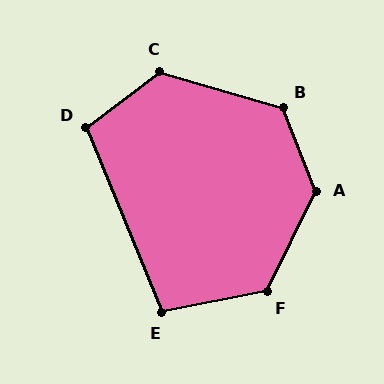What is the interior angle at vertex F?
Approximately 128 degrees (obtuse).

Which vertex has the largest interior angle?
A, at approximately 132 degrees.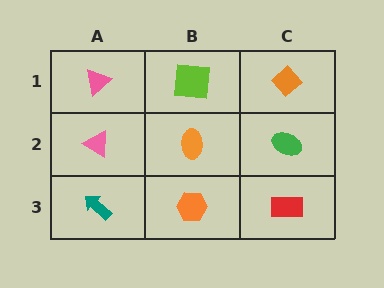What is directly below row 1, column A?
A pink triangle.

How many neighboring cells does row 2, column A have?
3.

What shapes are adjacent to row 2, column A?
A pink triangle (row 1, column A), a teal arrow (row 3, column A), an orange ellipse (row 2, column B).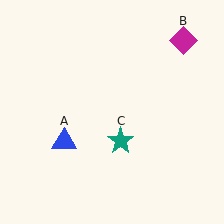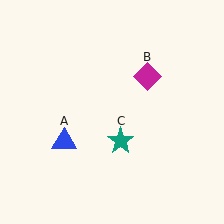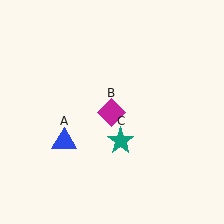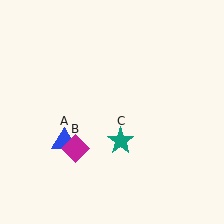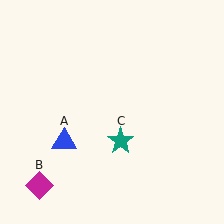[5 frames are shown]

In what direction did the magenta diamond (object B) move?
The magenta diamond (object B) moved down and to the left.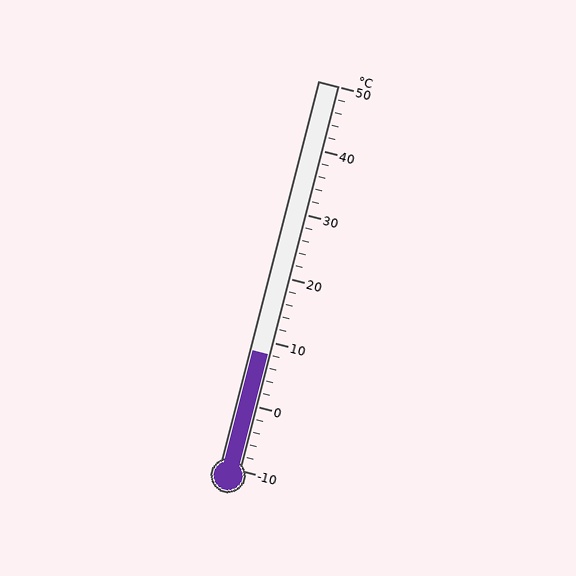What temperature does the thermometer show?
The thermometer shows approximately 8°C.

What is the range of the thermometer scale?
The thermometer scale ranges from -10°C to 50°C.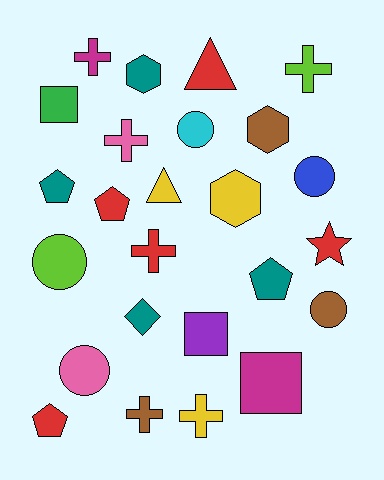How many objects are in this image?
There are 25 objects.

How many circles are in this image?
There are 5 circles.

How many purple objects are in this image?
There is 1 purple object.